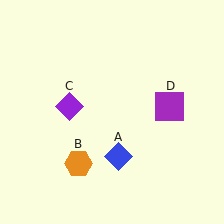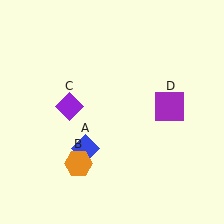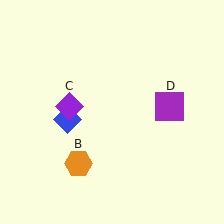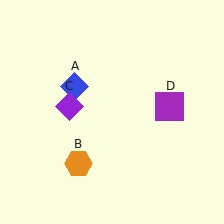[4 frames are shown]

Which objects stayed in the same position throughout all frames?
Orange hexagon (object B) and purple diamond (object C) and purple square (object D) remained stationary.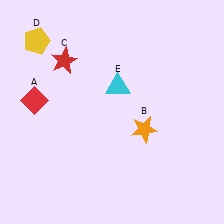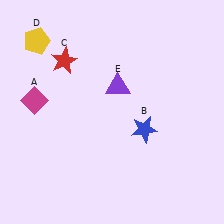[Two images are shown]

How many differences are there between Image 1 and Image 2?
There are 3 differences between the two images.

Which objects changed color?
A changed from red to magenta. B changed from orange to blue. E changed from cyan to purple.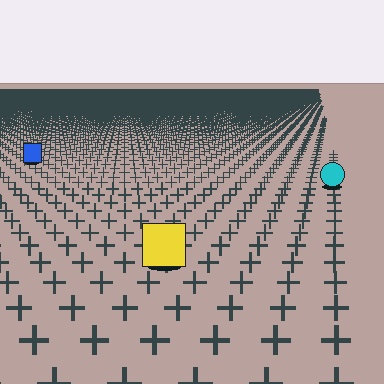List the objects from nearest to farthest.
From nearest to farthest: the yellow square, the cyan circle, the blue square.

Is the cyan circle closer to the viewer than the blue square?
Yes. The cyan circle is closer — you can tell from the texture gradient: the ground texture is coarser near it.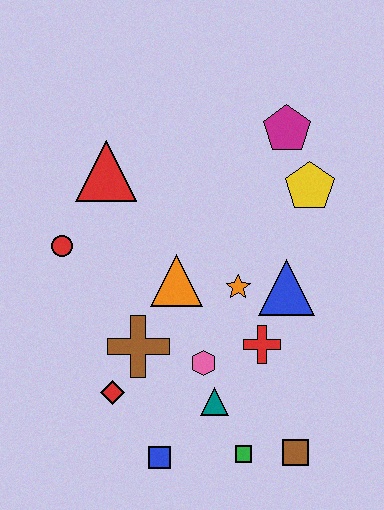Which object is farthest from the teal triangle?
The magenta pentagon is farthest from the teal triangle.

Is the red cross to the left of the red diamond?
No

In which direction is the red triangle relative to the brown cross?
The red triangle is above the brown cross.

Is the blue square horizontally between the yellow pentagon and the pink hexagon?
No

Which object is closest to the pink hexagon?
The teal triangle is closest to the pink hexagon.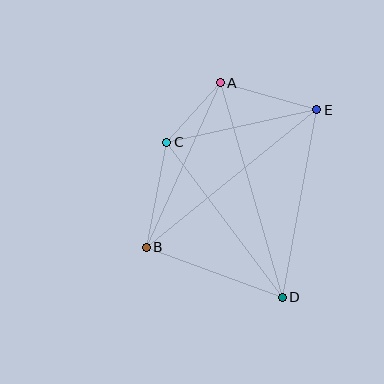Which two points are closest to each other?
Points A and C are closest to each other.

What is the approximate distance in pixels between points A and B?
The distance between A and B is approximately 180 pixels.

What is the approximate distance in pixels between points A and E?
The distance between A and E is approximately 100 pixels.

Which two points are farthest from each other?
Points A and D are farthest from each other.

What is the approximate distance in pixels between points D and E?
The distance between D and E is approximately 191 pixels.